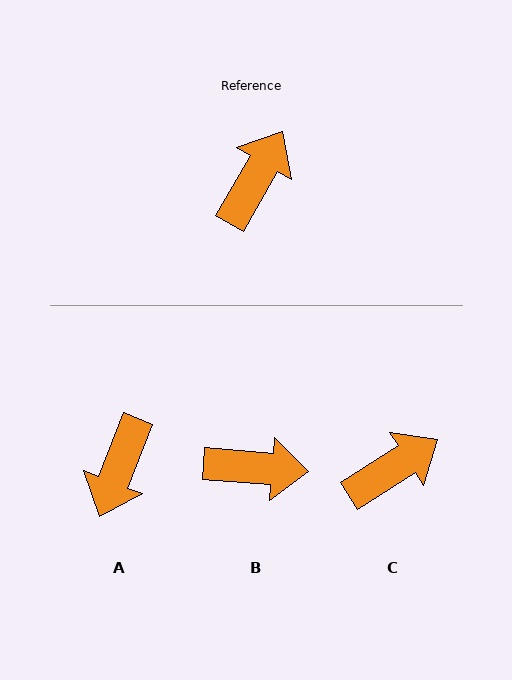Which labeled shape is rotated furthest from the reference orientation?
A, about 171 degrees away.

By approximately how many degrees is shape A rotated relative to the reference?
Approximately 171 degrees clockwise.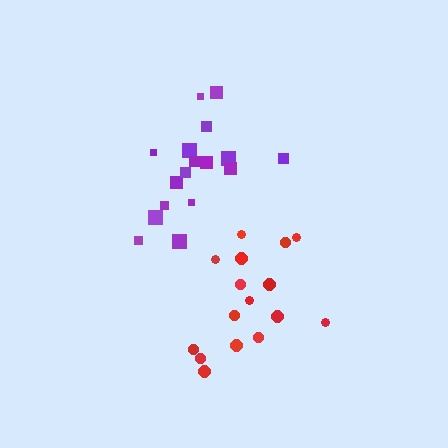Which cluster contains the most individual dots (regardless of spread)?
Purple (17).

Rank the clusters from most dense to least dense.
purple, red.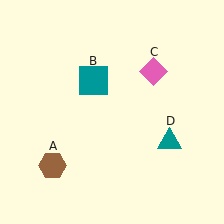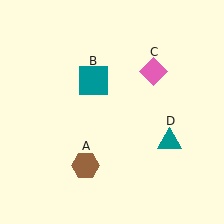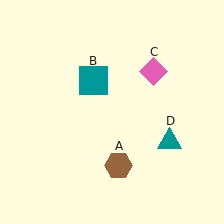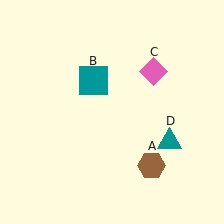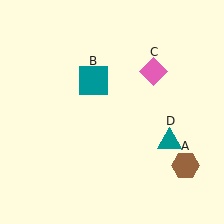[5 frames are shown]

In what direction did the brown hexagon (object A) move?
The brown hexagon (object A) moved right.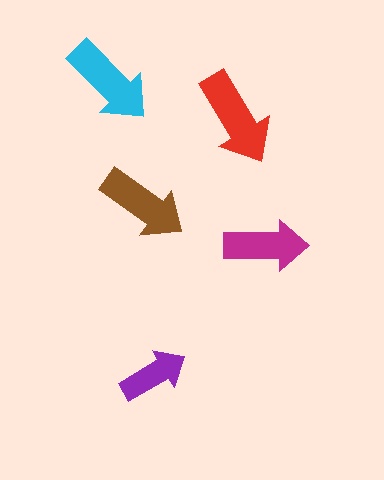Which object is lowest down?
The purple arrow is bottommost.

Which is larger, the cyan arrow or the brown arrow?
The cyan one.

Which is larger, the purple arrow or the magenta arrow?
The magenta one.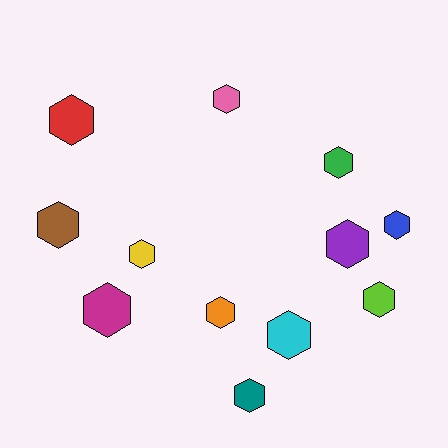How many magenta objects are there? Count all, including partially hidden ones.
There is 1 magenta object.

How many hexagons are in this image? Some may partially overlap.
There are 12 hexagons.